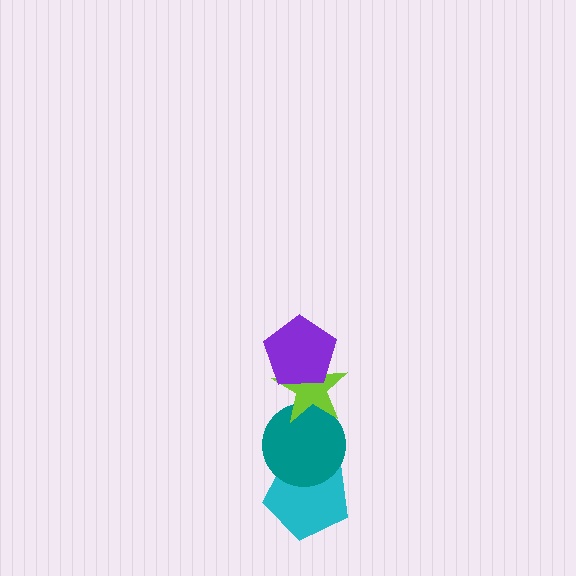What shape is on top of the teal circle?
The lime star is on top of the teal circle.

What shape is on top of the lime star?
The purple pentagon is on top of the lime star.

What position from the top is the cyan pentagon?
The cyan pentagon is 4th from the top.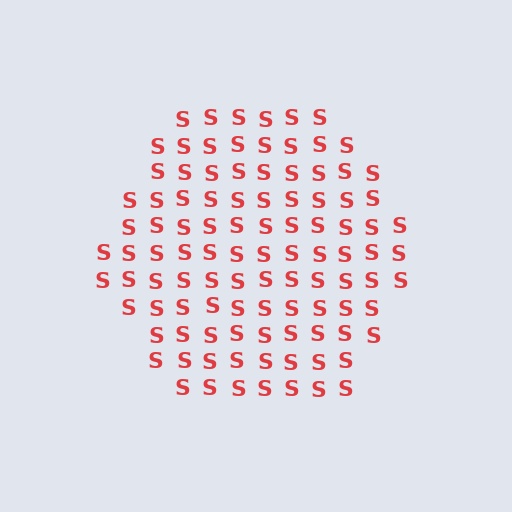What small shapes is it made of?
It is made of small letter S's.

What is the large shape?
The large shape is a hexagon.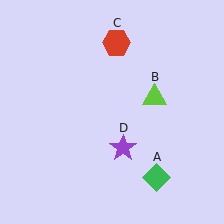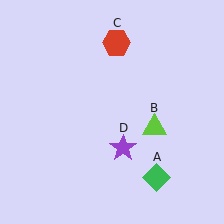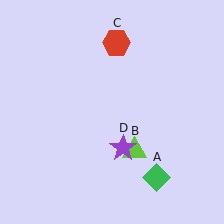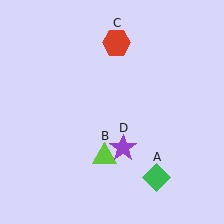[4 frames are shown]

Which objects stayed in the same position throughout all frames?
Green diamond (object A) and red hexagon (object C) and purple star (object D) remained stationary.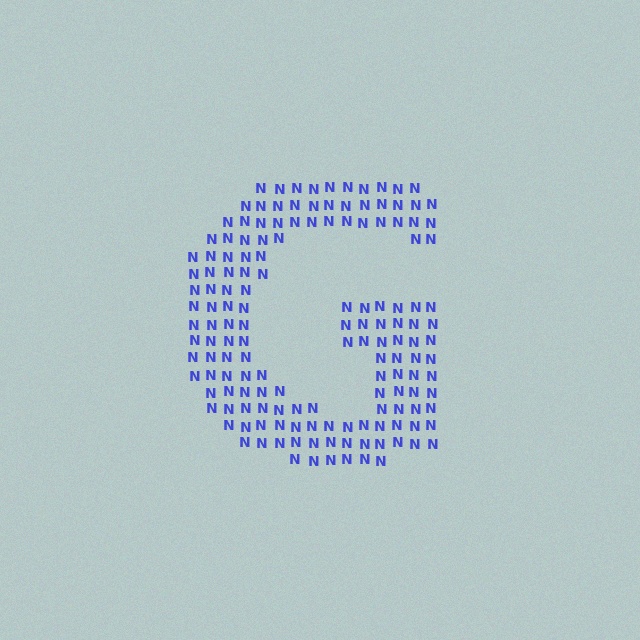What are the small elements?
The small elements are letter N's.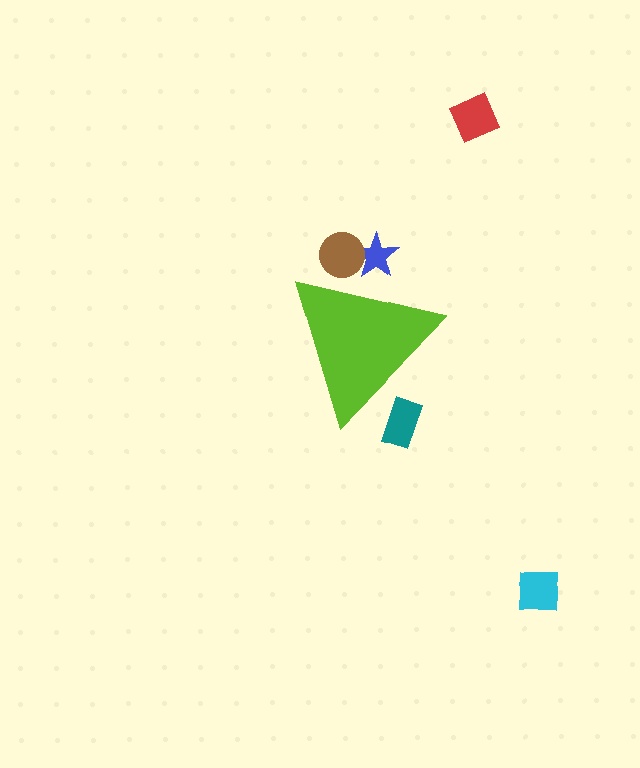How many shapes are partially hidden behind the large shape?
3 shapes are partially hidden.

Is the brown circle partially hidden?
Yes, the brown circle is partially hidden behind the lime triangle.